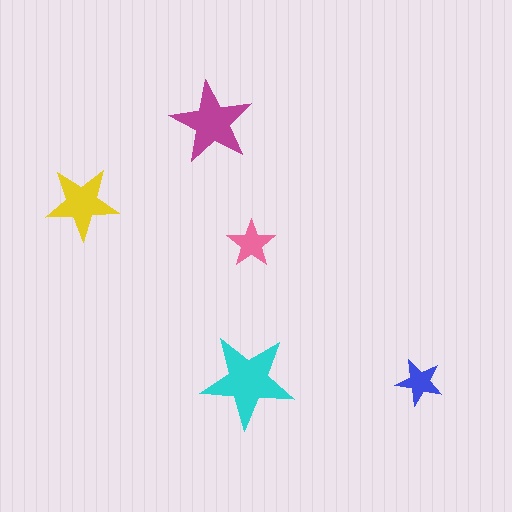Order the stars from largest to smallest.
the cyan one, the magenta one, the yellow one, the pink one, the blue one.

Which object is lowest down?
The blue star is bottommost.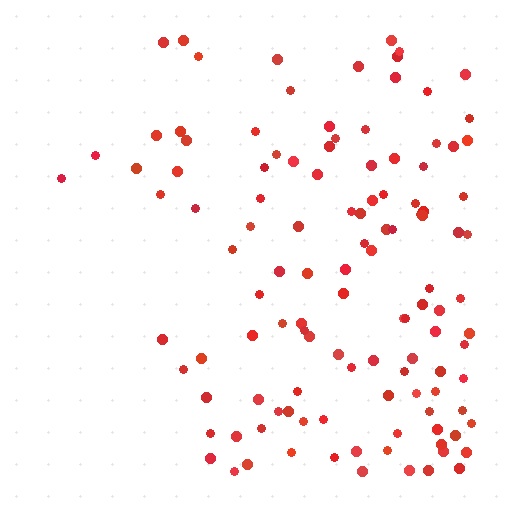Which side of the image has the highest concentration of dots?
The right.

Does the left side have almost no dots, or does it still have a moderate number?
Still a moderate number, just noticeably fewer than the right.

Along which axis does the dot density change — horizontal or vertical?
Horizontal.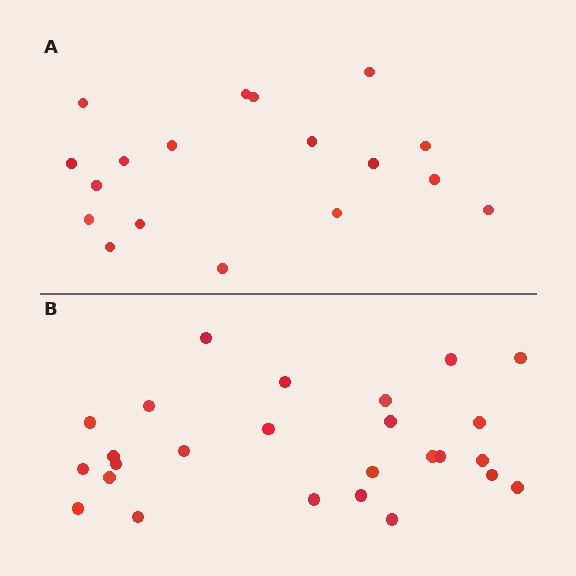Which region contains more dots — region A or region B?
Region B (the bottom region) has more dots.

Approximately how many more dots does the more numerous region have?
Region B has roughly 8 or so more dots than region A.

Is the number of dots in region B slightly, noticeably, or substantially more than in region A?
Region B has noticeably more, but not dramatically so. The ratio is roughly 1.4 to 1.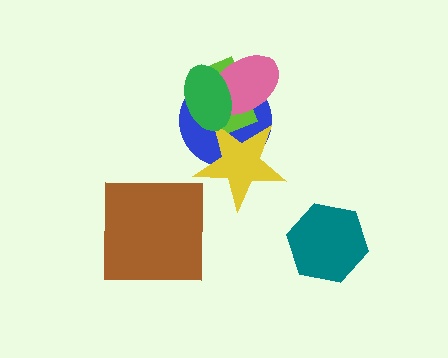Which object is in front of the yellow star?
The green ellipse is in front of the yellow star.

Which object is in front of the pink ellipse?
The green ellipse is in front of the pink ellipse.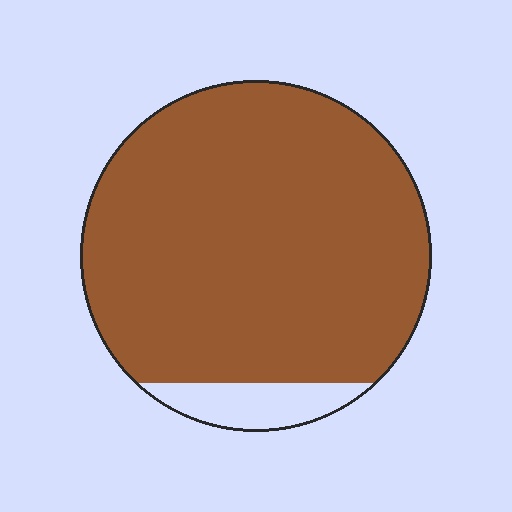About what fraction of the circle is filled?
About nine tenths (9/10).